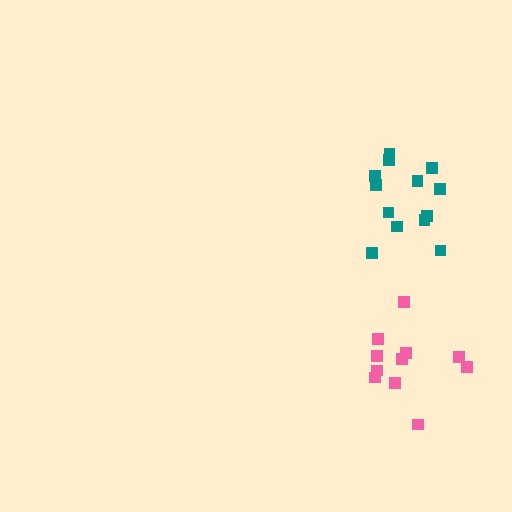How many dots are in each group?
Group 1: 11 dots, Group 2: 13 dots (24 total).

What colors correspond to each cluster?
The clusters are colored: pink, teal.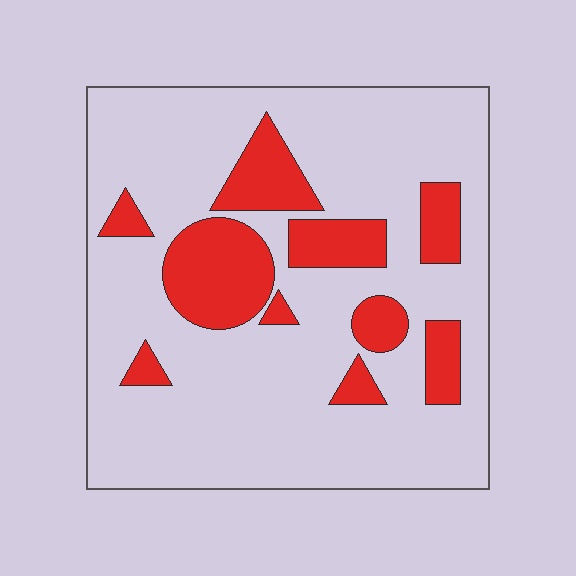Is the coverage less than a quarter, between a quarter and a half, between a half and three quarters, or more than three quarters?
Less than a quarter.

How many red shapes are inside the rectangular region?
10.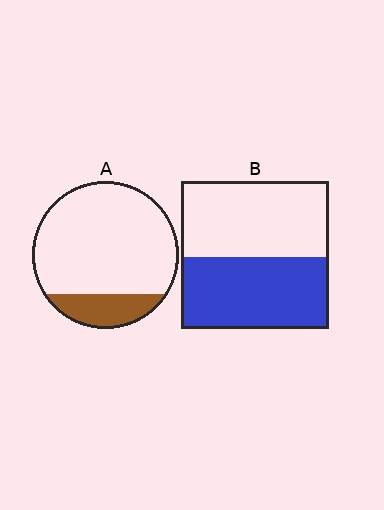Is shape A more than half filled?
No.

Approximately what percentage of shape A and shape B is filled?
A is approximately 20% and B is approximately 50%.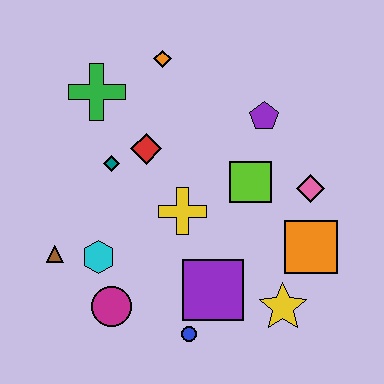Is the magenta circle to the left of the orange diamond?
Yes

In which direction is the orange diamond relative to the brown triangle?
The orange diamond is above the brown triangle.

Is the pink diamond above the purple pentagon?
No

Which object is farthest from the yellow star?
The green cross is farthest from the yellow star.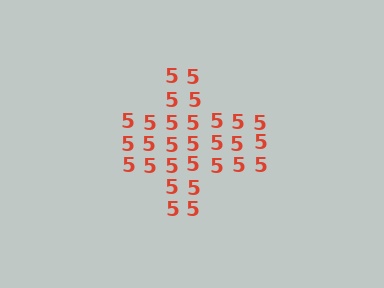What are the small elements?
The small elements are digit 5's.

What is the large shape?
The large shape is a cross.